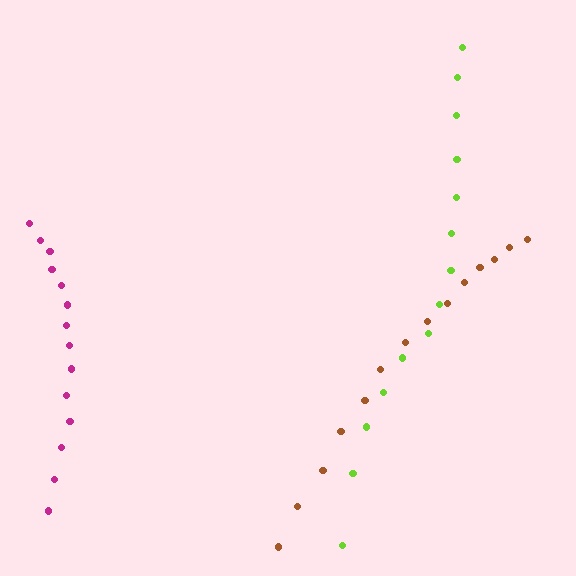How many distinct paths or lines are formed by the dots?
There are 3 distinct paths.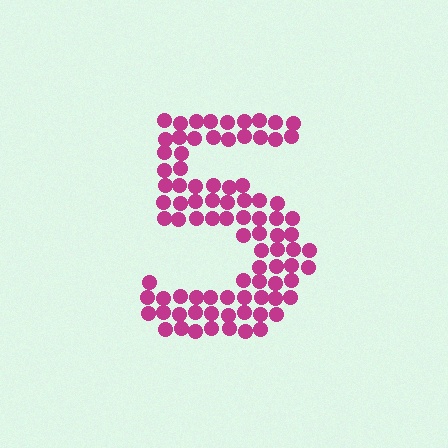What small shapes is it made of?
It is made of small circles.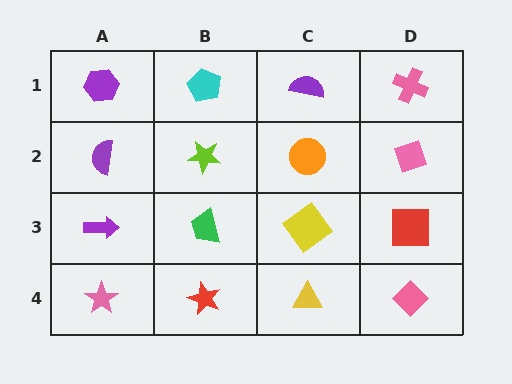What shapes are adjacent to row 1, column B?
A lime star (row 2, column B), a purple hexagon (row 1, column A), a purple semicircle (row 1, column C).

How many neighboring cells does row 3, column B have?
4.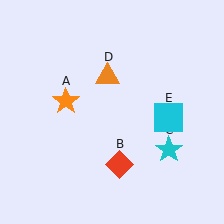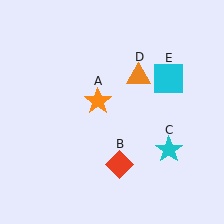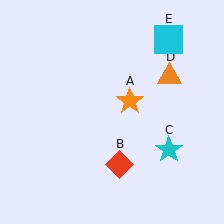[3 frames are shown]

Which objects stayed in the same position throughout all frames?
Red diamond (object B) and cyan star (object C) remained stationary.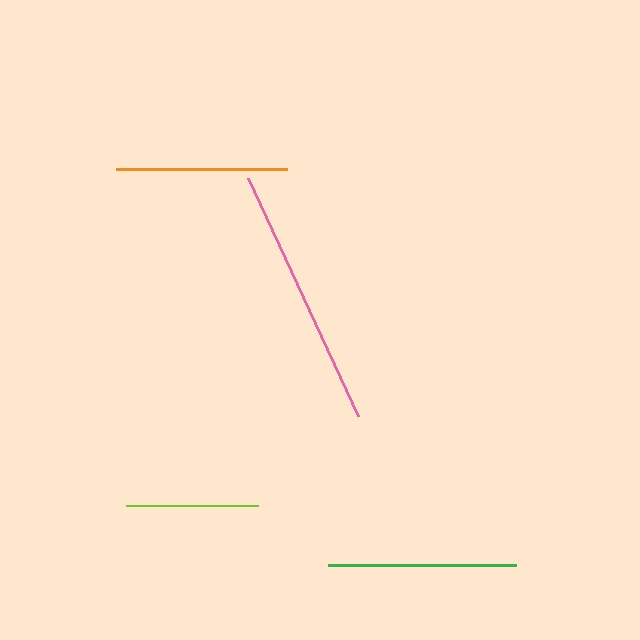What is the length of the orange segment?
The orange segment is approximately 172 pixels long.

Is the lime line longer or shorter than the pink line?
The pink line is longer than the lime line.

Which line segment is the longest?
The pink line is the longest at approximately 262 pixels.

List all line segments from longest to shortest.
From longest to shortest: pink, green, orange, lime.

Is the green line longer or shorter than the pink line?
The pink line is longer than the green line.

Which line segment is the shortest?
The lime line is the shortest at approximately 131 pixels.